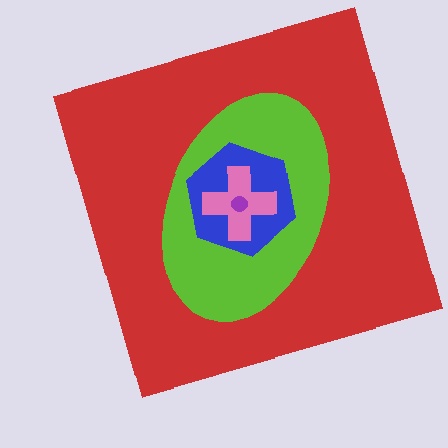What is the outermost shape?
The red square.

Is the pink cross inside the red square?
Yes.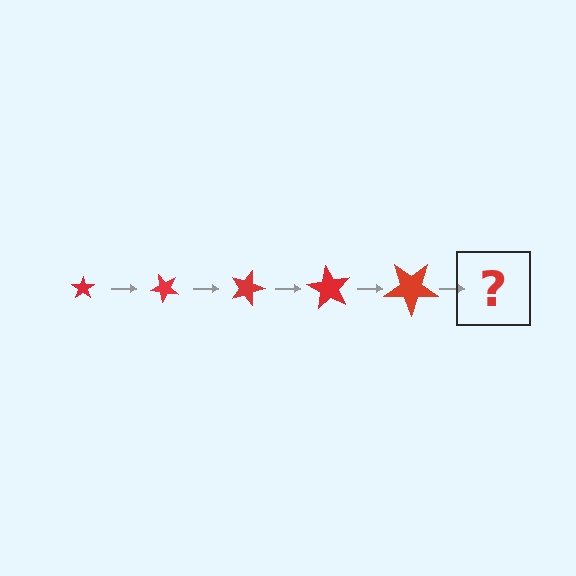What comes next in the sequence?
The next element should be a star, larger than the previous one and rotated 225 degrees from the start.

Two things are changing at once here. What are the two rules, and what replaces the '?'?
The two rules are that the star grows larger each step and it rotates 45 degrees each step. The '?' should be a star, larger than the previous one and rotated 225 degrees from the start.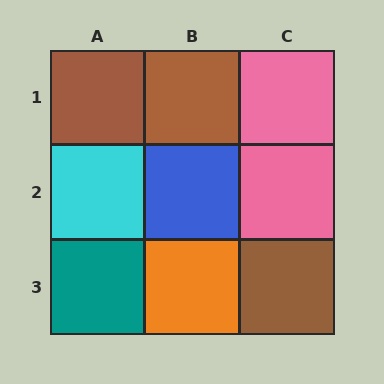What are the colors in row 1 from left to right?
Brown, brown, pink.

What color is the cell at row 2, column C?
Pink.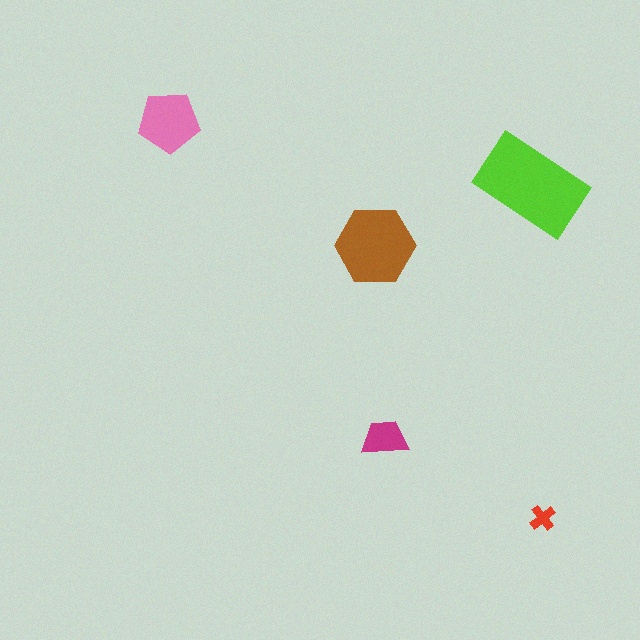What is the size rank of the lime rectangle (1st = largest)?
1st.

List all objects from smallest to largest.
The red cross, the magenta trapezoid, the pink pentagon, the brown hexagon, the lime rectangle.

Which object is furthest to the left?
The pink pentagon is leftmost.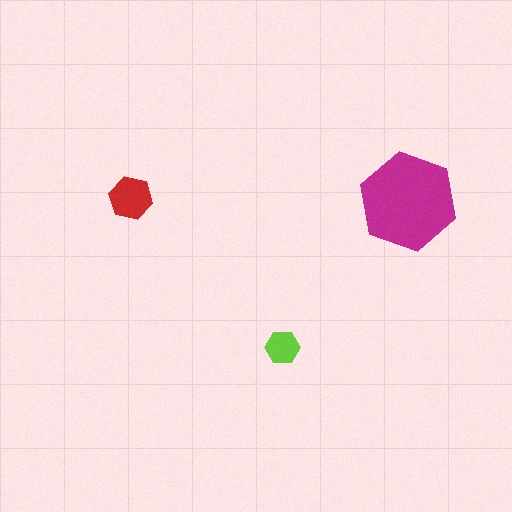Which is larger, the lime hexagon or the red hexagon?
The red one.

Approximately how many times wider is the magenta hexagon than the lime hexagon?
About 3 times wider.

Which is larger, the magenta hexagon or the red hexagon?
The magenta one.